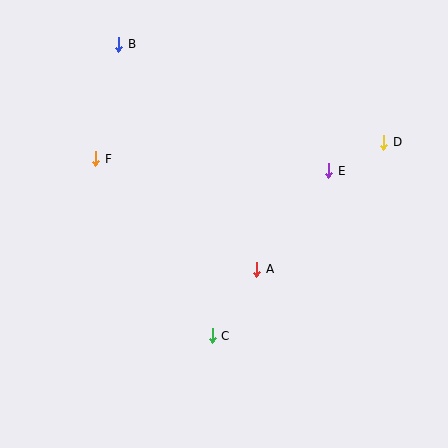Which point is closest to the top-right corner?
Point D is closest to the top-right corner.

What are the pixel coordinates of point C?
Point C is at (212, 336).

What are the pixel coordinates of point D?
Point D is at (384, 142).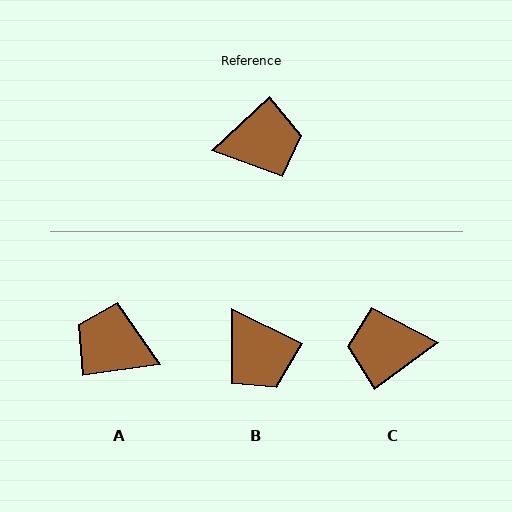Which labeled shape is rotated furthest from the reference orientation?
C, about 173 degrees away.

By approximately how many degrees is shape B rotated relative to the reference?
Approximately 69 degrees clockwise.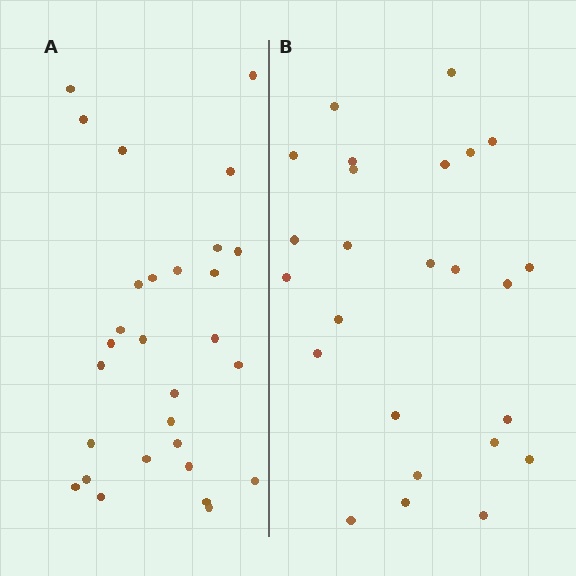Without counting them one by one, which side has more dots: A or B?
Region A (the left region) has more dots.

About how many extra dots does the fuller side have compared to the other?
Region A has about 4 more dots than region B.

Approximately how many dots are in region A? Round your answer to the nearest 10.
About 30 dots. (The exact count is 29, which rounds to 30.)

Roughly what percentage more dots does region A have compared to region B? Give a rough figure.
About 15% more.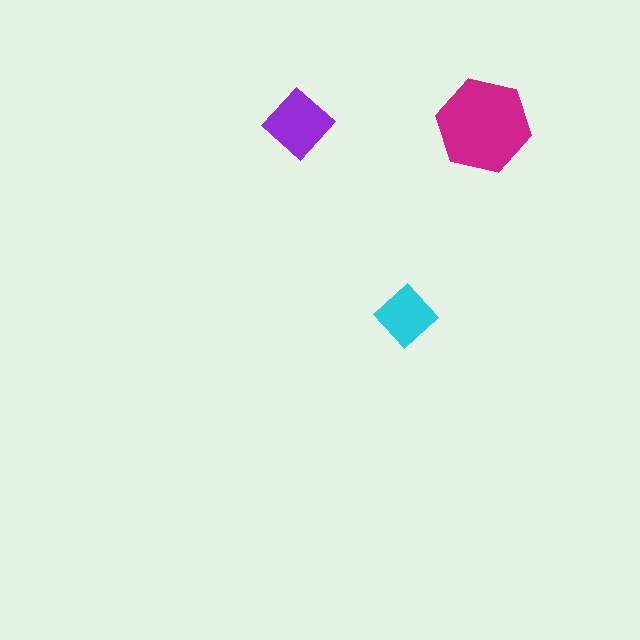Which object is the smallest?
The cyan diamond.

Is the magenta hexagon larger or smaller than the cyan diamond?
Larger.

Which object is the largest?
The magenta hexagon.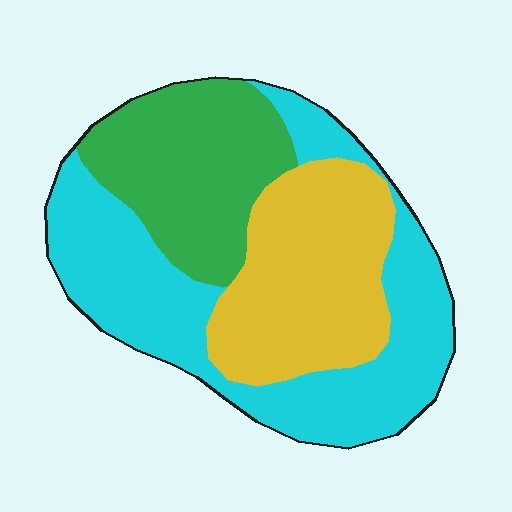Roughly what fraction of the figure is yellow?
Yellow covers roughly 30% of the figure.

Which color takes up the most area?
Cyan, at roughly 45%.